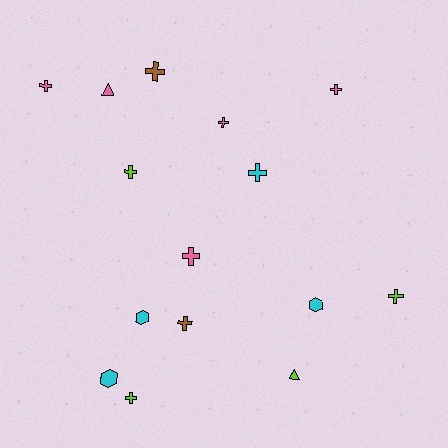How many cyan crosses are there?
There is 1 cyan cross.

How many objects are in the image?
There are 15 objects.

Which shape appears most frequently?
Cross, with 10 objects.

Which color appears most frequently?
Pink, with 5 objects.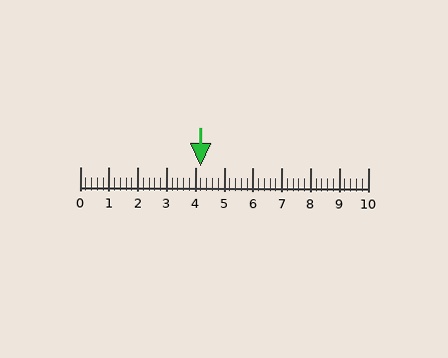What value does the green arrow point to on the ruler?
The green arrow points to approximately 4.2.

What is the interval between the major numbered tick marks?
The major tick marks are spaced 1 units apart.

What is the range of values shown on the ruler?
The ruler shows values from 0 to 10.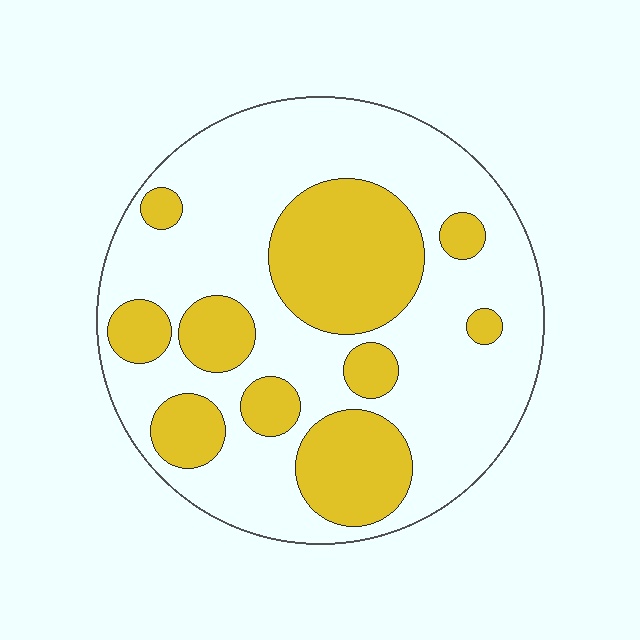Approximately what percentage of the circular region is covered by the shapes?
Approximately 35%.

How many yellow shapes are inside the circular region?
10.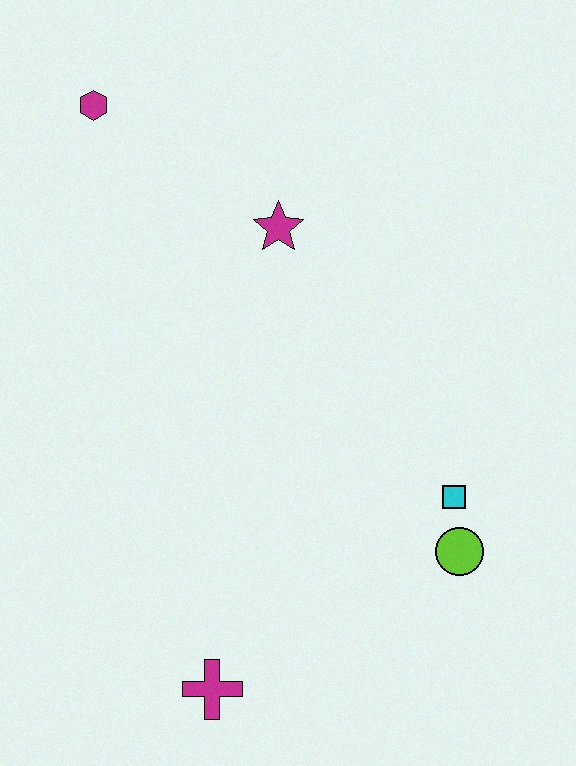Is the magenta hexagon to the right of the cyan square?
No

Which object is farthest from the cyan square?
The magenta hexagon is farthest from the cyan square.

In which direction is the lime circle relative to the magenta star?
The lime circle is below the magenta star.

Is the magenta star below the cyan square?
No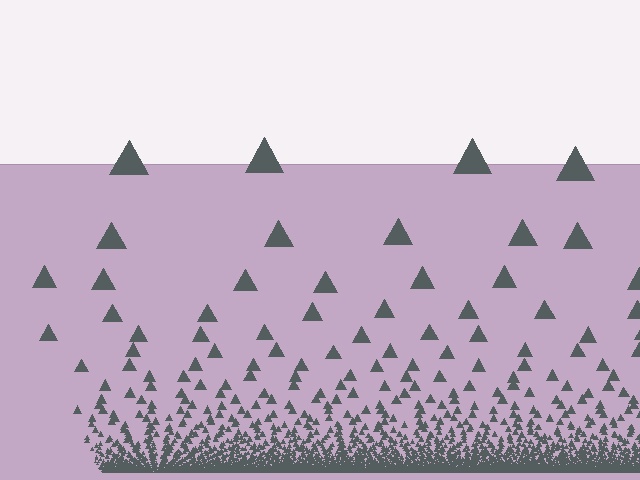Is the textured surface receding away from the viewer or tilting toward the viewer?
The surface appears to tilt toward the viewer. Texture elements get larger and sparser toward the top.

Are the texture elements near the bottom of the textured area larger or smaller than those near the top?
Smaller. The gradient is inverted — elements near the bottom are smaller and denser.